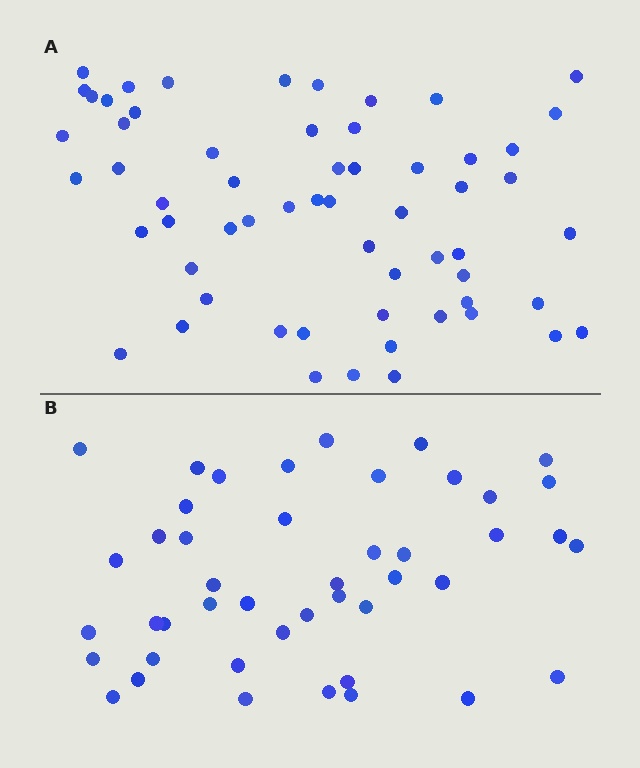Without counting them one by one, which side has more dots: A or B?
Region A (the top region) has more dots.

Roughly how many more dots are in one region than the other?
Region A has approximately 15 more dots than region B.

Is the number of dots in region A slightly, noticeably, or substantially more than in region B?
Region A has noticeably more, but not dramatically so. The ratio is roughly 1.3 to 1.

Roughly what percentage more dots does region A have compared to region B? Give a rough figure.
About 35% more.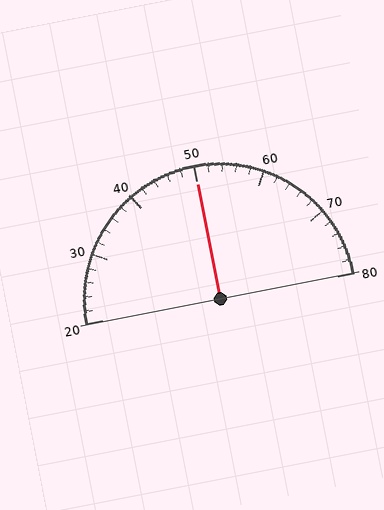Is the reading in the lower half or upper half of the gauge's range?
The reading is in the upper half of the range (20 to 80).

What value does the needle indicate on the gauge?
The needle indicates approximately 50.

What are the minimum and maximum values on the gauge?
The gauge ranges from 20 to 80.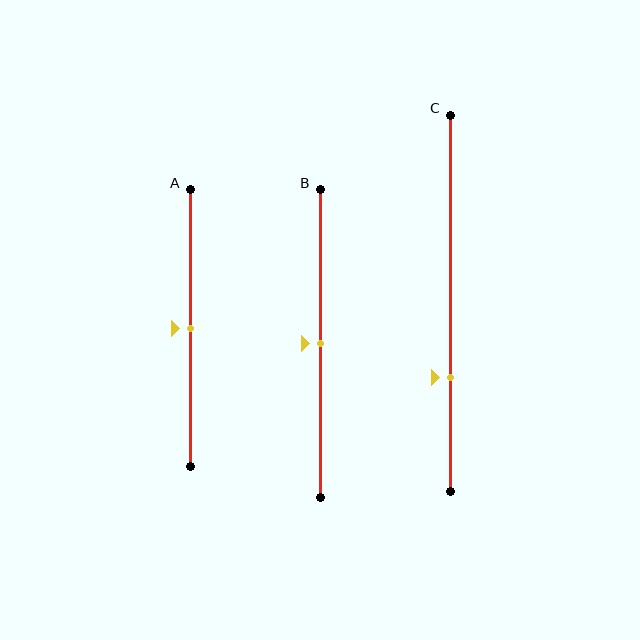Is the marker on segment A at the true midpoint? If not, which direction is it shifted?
Yes, the marker on segment A is at the true midpoint.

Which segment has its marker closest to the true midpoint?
Segment A has its marker closest to the true midpoint.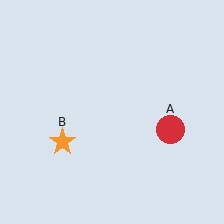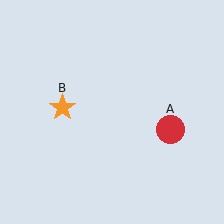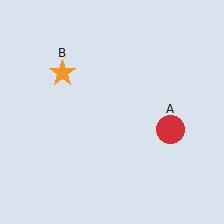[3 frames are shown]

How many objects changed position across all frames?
1 object changed position: orange star (object B).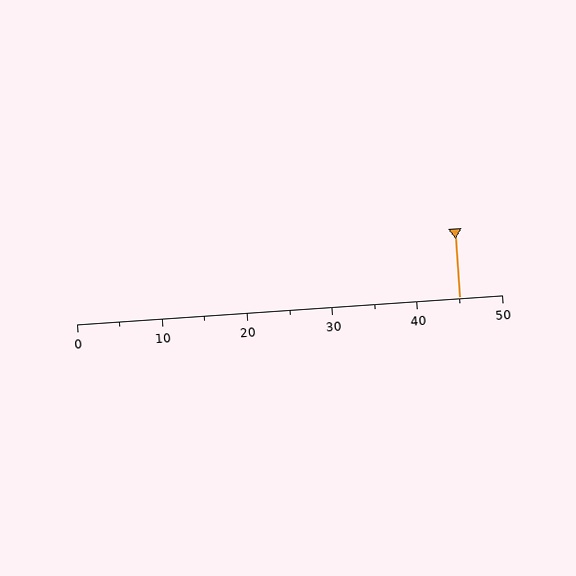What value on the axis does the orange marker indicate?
The marker indicates approximately 45.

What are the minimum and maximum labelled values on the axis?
The axis runs from 0 to 50.